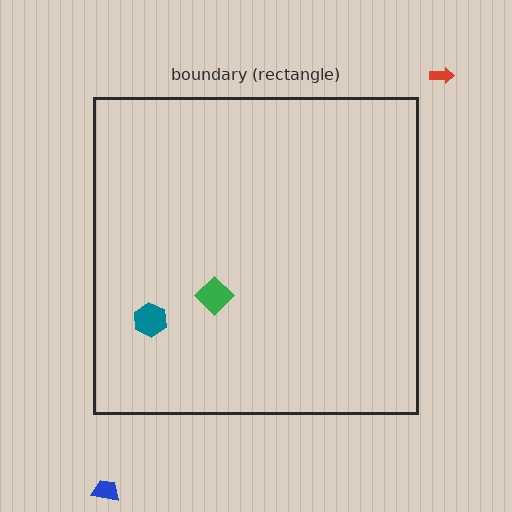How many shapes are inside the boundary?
2 inside, 2 outside.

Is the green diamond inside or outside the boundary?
Inside.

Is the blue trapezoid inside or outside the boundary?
Outside.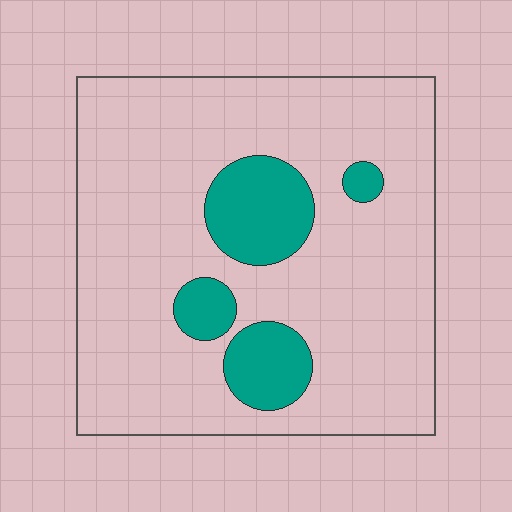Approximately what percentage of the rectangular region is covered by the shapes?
Approximately 15%.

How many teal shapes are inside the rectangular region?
4.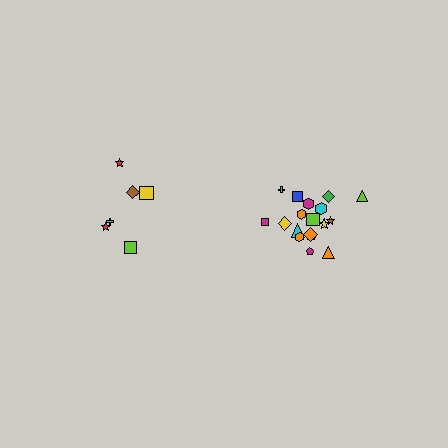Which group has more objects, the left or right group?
The right group.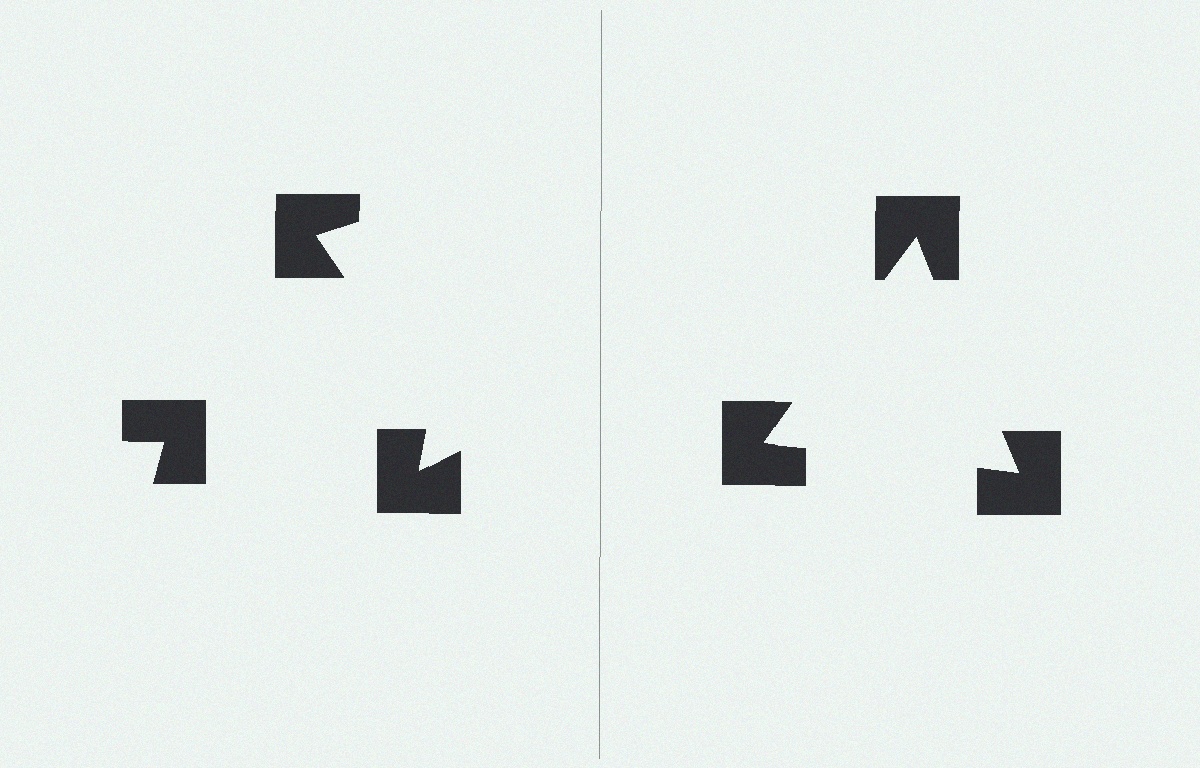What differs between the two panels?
The notched squares are positioned identically on both sides; only the wedge orientations differ. On the right they align to a triangle; on the left they are misaligned.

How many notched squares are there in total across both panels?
6 — 3 on each side.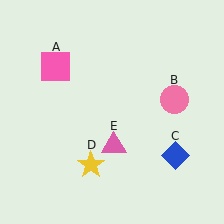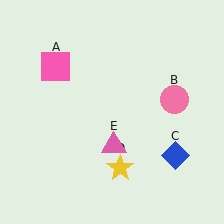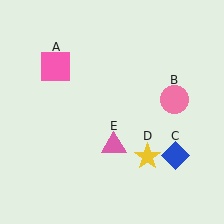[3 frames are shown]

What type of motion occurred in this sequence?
The yellow star (object D) rotated counterclockwise around the center of the scene.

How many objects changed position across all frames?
1 object changed position: yellow star (object D).